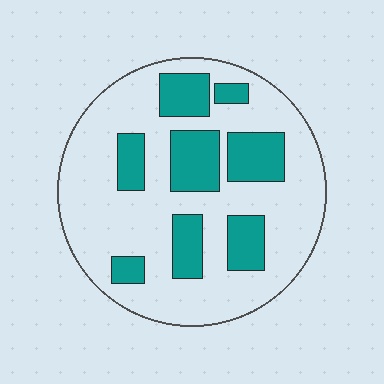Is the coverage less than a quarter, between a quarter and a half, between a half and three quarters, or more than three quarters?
Between a quarter and a half.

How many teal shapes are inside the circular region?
8.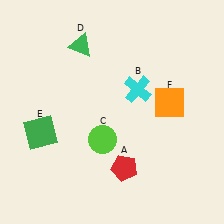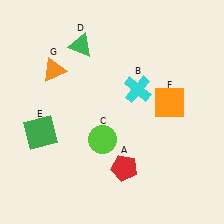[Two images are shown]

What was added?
An orange triangle (G) was added in Image 2.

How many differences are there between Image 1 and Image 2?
There is 1 difference between the two images.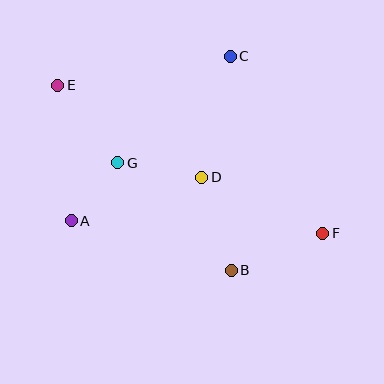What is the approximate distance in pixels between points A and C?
The distance between A and C is approximately 229 pixels.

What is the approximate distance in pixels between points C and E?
The distance between C and E is approximately 175 pixels.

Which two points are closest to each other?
Points A and G are closest to each other.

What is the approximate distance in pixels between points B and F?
The distance between B and F is approximately 98 pixels.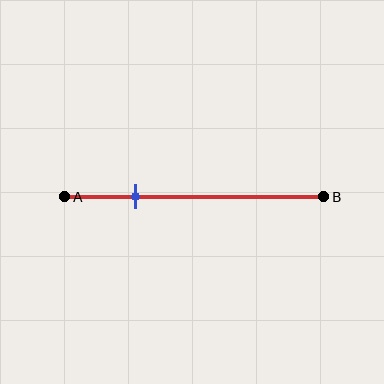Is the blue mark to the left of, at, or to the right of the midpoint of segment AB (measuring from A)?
The blue mark is to the left of the midpoint of segment AB.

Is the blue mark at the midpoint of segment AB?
No, the mark is at about 25% from A, not at the 50% midpoint.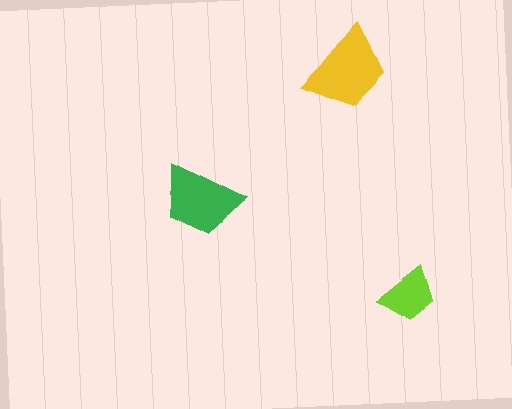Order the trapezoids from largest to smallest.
the yellow one, the green one, the lime one.